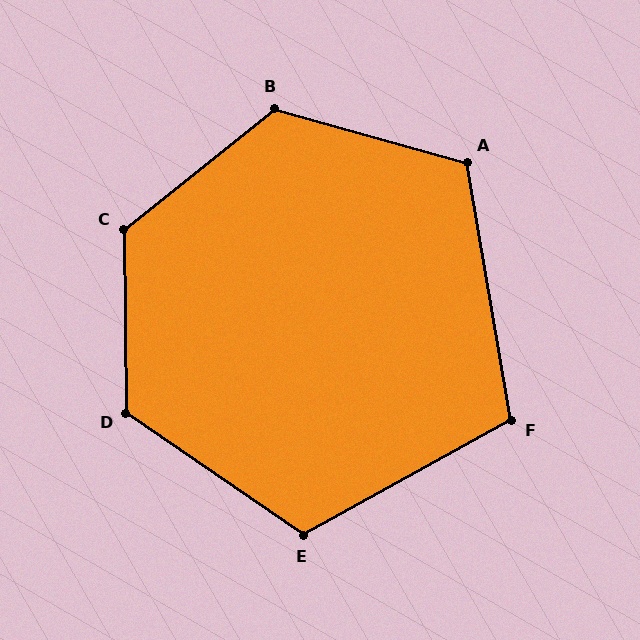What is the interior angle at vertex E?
Approximately 117 degrees (obtuse).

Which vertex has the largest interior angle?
C, at approximately 128 degrees.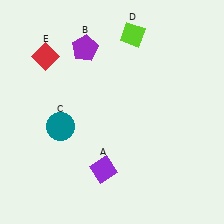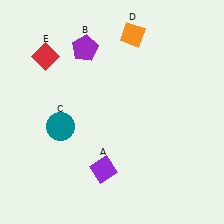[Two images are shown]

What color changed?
The diamond (D) changed from lime in Image 1 to orange in Image 2.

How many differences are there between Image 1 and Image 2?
There is 1 difference between the two images.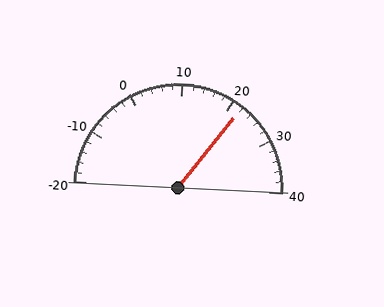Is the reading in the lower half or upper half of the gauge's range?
The reading is in the upper half of the range (-20 to 40).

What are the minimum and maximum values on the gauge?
The gauge ranges from -20 to 40.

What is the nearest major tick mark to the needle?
The nearest major tick mark is 20.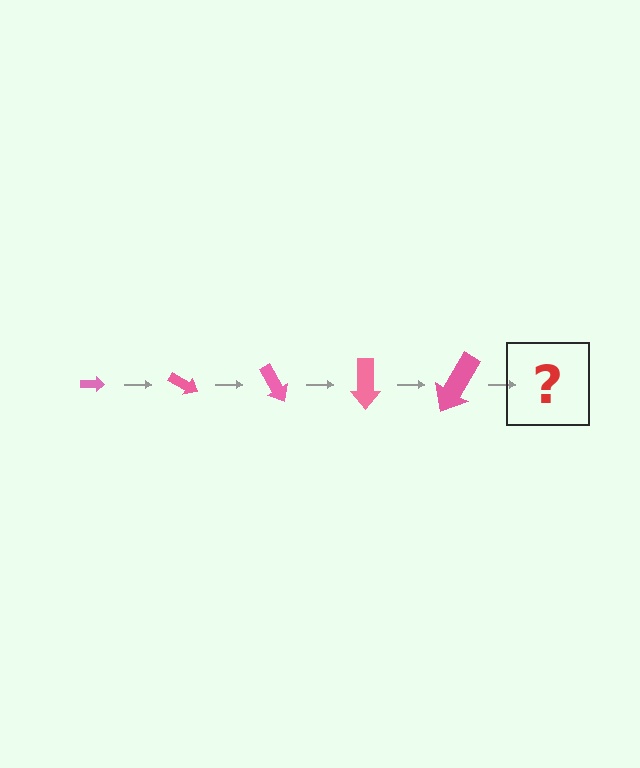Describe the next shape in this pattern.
It should be an arrow, larger than the previous one and rotated 150 degrees from the start.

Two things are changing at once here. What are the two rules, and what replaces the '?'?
The two rules are that the arrow grows larger each step and it rotates 30 degrees each step. The '?' should be an arrow, larger than the previous one and rotated 150 degrees from the start.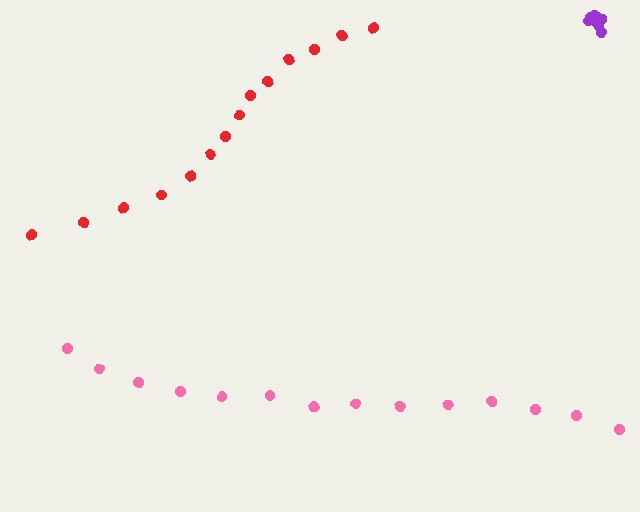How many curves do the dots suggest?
There are 3 distinct paths.